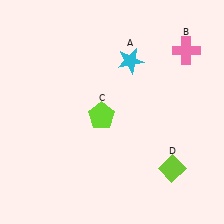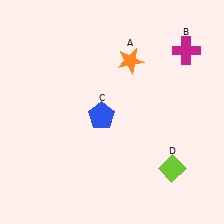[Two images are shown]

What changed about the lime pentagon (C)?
In Image 1, C is lime. In Image 2, it changed to blue.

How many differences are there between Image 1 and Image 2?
There are 3 differences between the two images.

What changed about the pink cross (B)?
In Image 1, B is pink. In Image 2, it changed to magenta.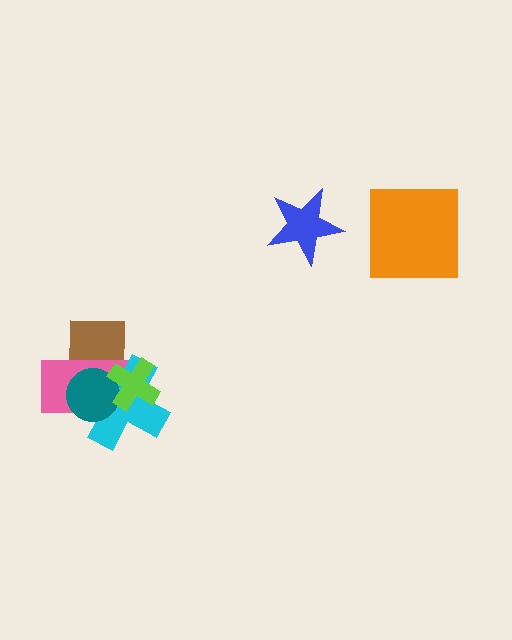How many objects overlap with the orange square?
0 objects overlap with the orange square.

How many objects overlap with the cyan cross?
4 objects overlap with the cyan cross.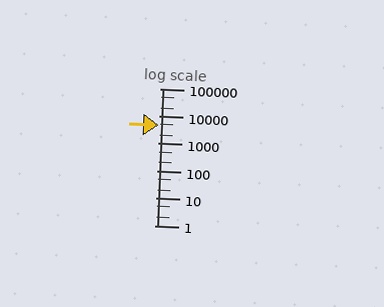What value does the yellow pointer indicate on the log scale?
The pointer indicates approximately 4500.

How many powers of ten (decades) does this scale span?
The scale spans 5 decades, from 1 to 100000.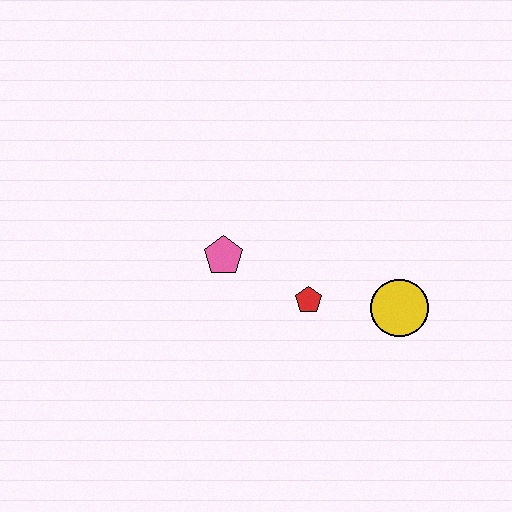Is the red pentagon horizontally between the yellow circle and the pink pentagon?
Yes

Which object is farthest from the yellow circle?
The pink pentagon is farthest from the yellow circle.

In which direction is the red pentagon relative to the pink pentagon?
The red pentagon is to the right of the pink pentagon.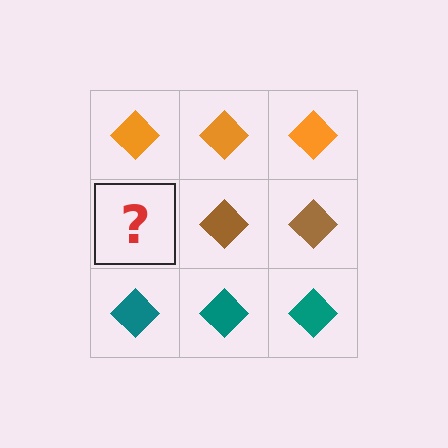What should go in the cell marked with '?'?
The missing cell should contain a brown diamond.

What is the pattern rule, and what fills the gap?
The rule is that each row has a consistent color. The gap should be filled with a brown diamond.